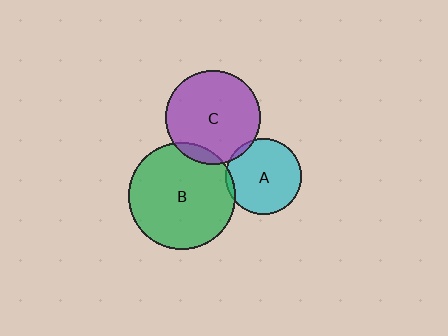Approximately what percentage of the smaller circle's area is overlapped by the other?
Approximately 10%.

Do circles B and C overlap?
Yes.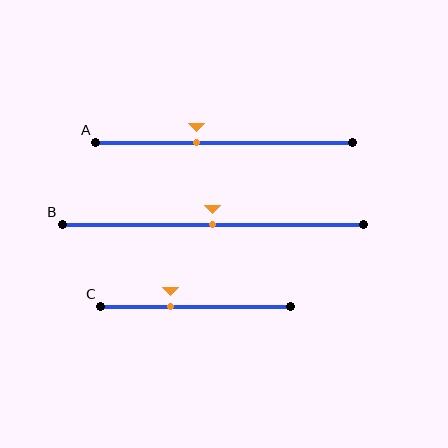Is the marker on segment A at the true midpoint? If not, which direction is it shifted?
No, the marker on segment A is shifted to the left by about 11% of the segment length.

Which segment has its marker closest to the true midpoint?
Segment B has its marker closest to the true midpoint.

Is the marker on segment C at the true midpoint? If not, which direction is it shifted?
No, the marker on segment C is shifted to the left by about 13% of the segment length.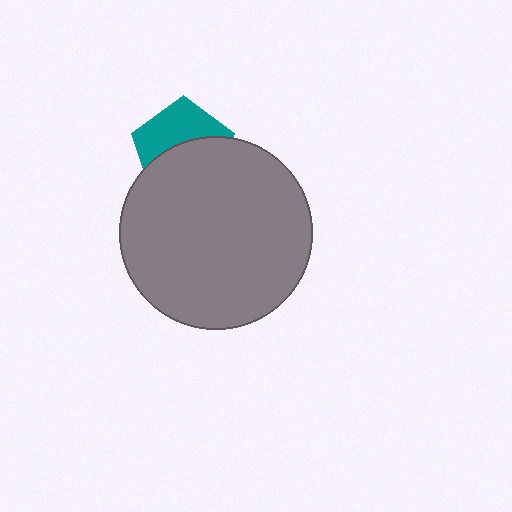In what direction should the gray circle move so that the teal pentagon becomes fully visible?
The gray circle should move down. That is the shortest direction to clear the overlap and leave the teal pentagon fully visible.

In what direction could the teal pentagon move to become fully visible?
The teal pentagon could move up. That would shift it out from behind the gray circle entirely.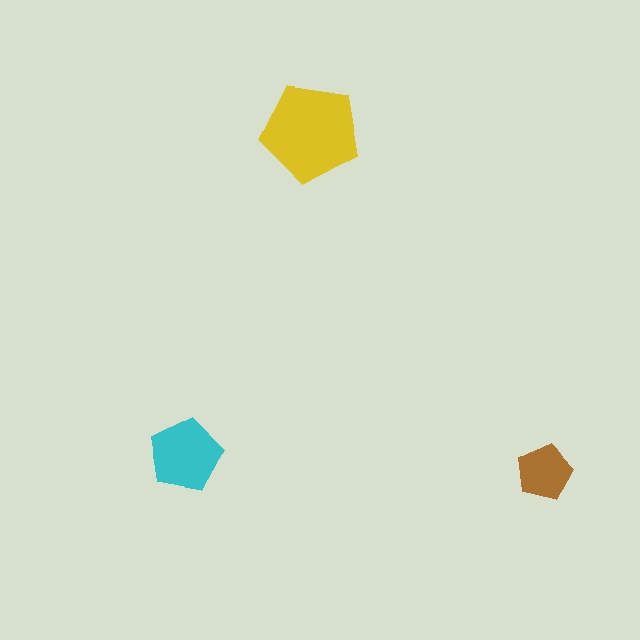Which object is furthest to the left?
The cyan pentagon is leftmost.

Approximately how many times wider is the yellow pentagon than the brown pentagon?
About 2 times wider.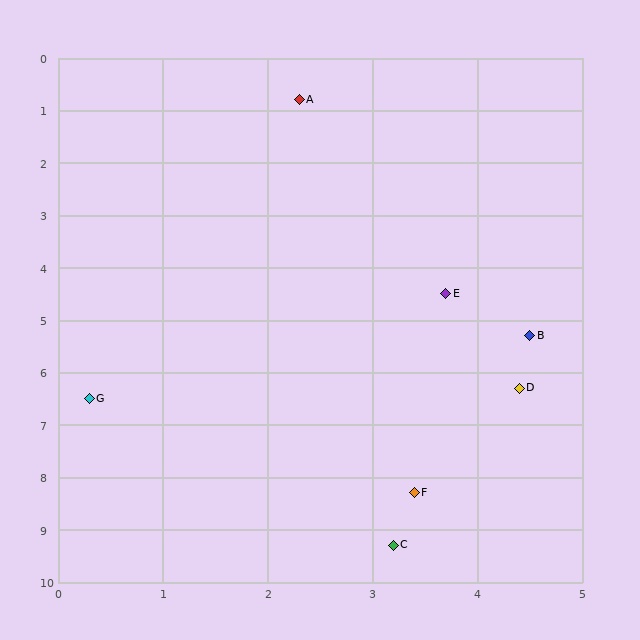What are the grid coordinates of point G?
Point G is at approximately (0.3, 6.5).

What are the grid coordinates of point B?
Point B is at approximately (4.5, 5.3).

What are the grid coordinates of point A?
Point A is at approximately (2.3, 0.8).